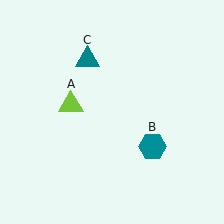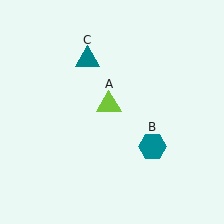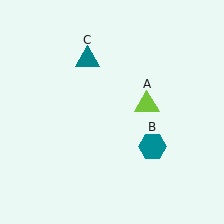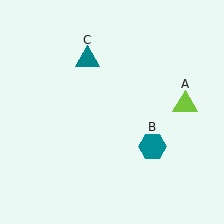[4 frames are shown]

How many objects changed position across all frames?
1 object changed position: lime triangle (object A).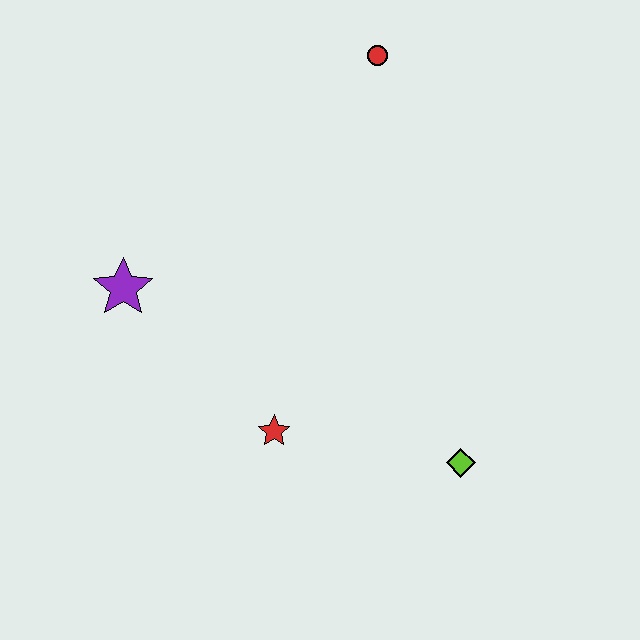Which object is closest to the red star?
The lime diamond is closest to the red star.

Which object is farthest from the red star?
The red circle is farthest from the red star.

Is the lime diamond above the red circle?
No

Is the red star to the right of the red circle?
No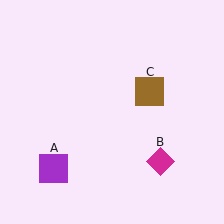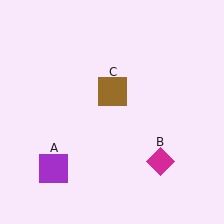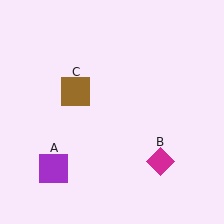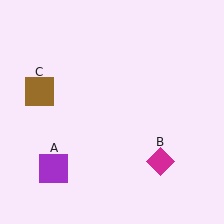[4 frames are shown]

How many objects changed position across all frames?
1 object changed position: brown square (object C).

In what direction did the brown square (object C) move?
The brown square (object C) moved left.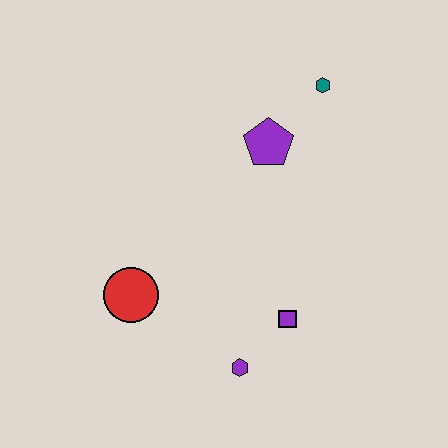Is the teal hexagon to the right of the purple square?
Yes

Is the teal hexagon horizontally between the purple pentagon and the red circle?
No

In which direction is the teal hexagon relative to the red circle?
The teal hexagon is above the red circle.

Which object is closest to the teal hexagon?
The purple pentagon is closest to the teal hexagon.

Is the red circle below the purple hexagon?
No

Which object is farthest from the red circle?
The teal hexagon is farthest from the red circle.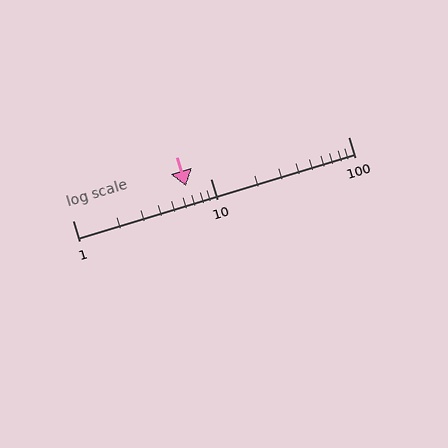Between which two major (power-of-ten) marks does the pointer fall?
The pointer is between 1 and 10.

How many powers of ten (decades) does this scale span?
The scale spans 2 decades, from 1 to 100.